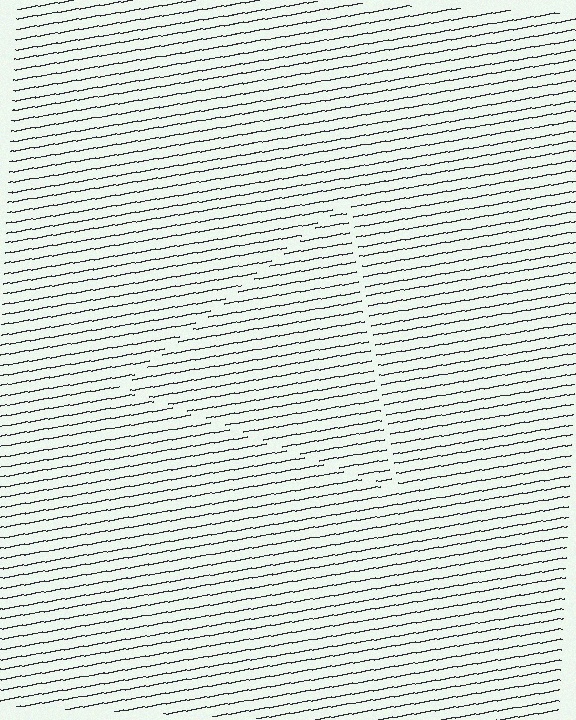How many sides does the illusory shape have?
3 sides — the line-ends trace a triangle.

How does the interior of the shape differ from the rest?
The interior of the shape contains the same grating, shifted by half a period — the contour is defined by the phase discontinuity where line-ends from the inner and outer gratings abut.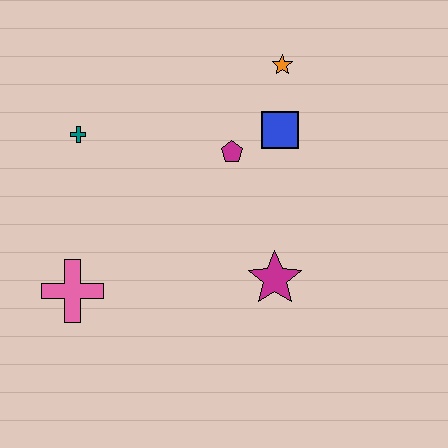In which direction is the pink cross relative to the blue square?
The pink cross is to the left of the blue square.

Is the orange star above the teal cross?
Yes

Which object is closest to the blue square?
The magenta pentagon is closest to the blue square.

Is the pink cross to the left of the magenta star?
Yes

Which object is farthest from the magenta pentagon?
The pink cross is farthest from the magenta pentagon.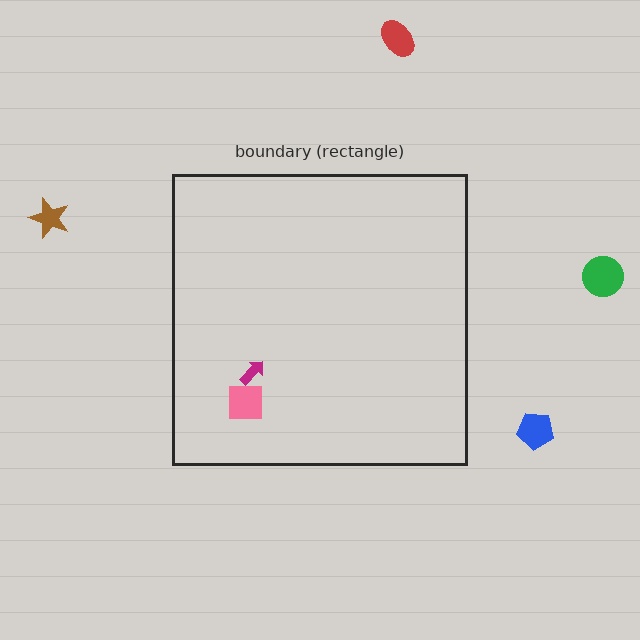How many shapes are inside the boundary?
2 inside, 4 outside.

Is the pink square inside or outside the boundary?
Inside.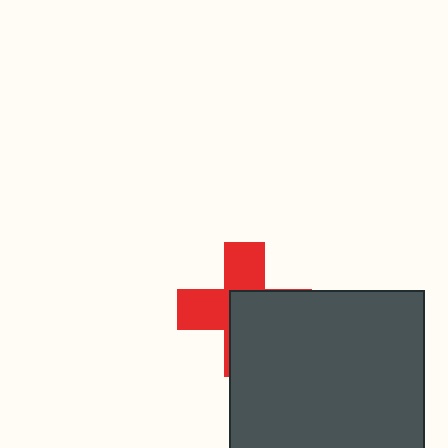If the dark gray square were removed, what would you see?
You would see the complete red cross.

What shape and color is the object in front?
The object in front is a dark gray square.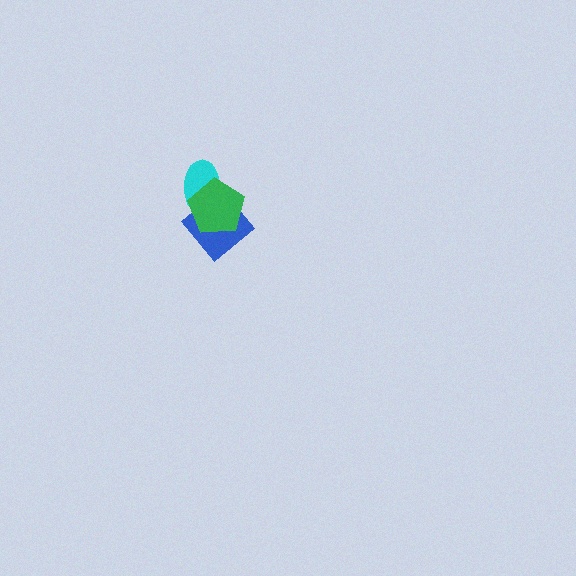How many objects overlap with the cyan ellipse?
2 objects overlap with the cyan ellipse.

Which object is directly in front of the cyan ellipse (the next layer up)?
The blue diamond is directly in front of the cyan ellipse.